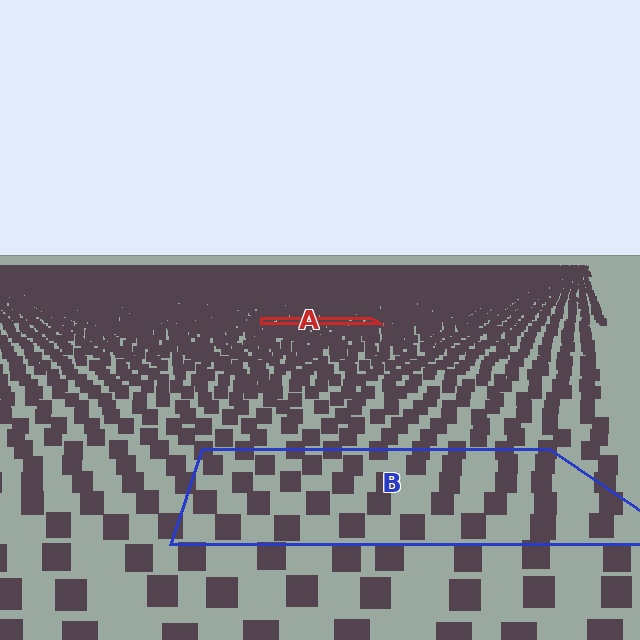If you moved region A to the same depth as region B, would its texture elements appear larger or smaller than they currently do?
They would appear larger. At a closer depth, the same texture elements are projected at a bigger on-screen size.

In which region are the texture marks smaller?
The texture marks are smaller in region A, because it is farther away.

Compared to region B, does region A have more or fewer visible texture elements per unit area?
Region A has more texture elements per unit area — they are packed more densely because it is farther away.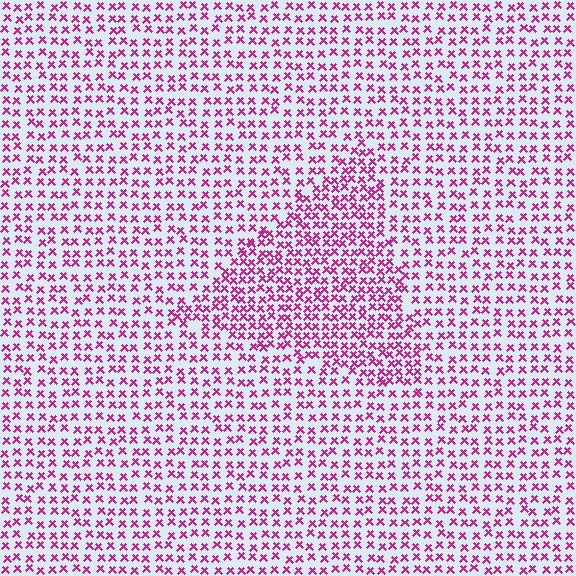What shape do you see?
I see a triangle.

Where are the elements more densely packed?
The elements are more densely packed inside the triangle boundary.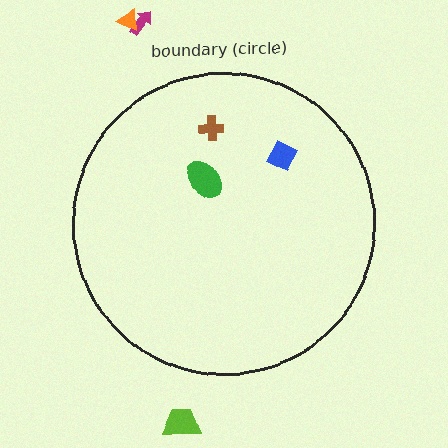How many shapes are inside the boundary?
3 inside, 3 outside.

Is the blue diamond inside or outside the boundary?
Inside.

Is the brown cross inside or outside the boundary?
Inside.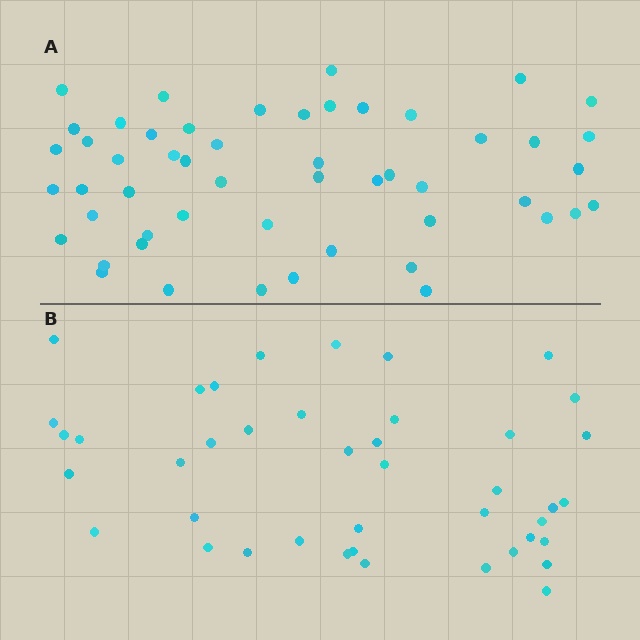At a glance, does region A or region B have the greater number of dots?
Region A (the top region) has more dots.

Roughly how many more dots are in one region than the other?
Region A has roughly 10 or so more dots than region B.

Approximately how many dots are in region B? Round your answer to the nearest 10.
About 40 dots. (The exact count is 42, which rounds to 40.)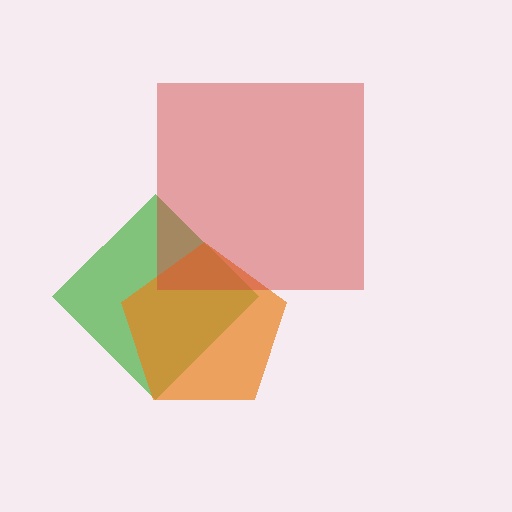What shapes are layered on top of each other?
The layered shapes are: a green diamond, an orange pentagon, a red square.